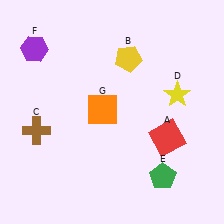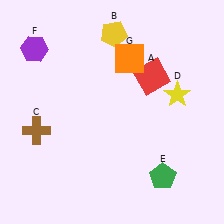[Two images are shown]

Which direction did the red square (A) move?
The red square (A) moved up.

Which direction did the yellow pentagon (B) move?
The yellow pentagon (B) moved up.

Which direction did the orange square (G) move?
The orange square (G) moved up.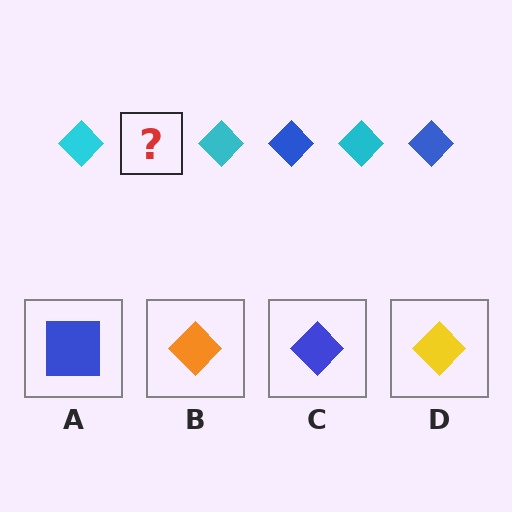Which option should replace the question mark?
Option C.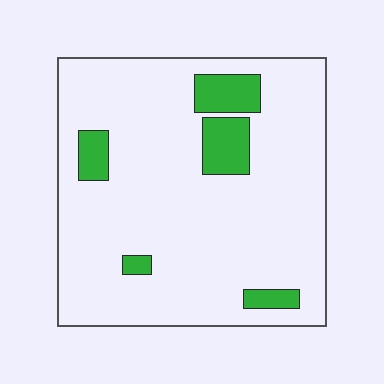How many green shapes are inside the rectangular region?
5.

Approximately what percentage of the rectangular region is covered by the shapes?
Approximately 10%.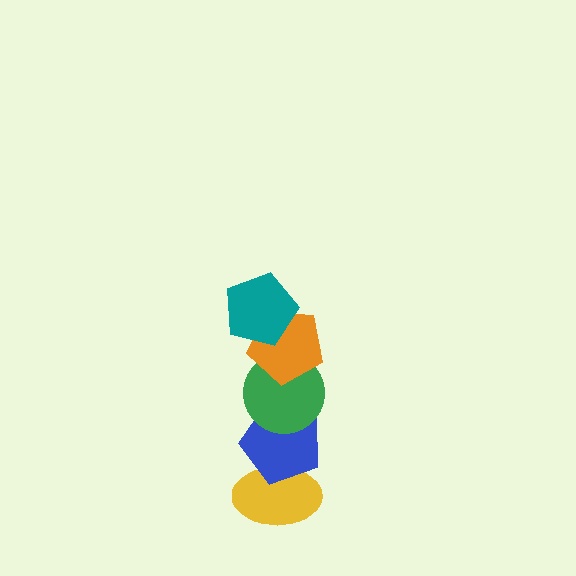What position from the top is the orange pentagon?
The orange pentagon is 2nd from the top.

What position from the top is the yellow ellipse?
The yellow ellipse is 5th from the top.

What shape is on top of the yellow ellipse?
The blue pentagon is on top of the yellow ellipse.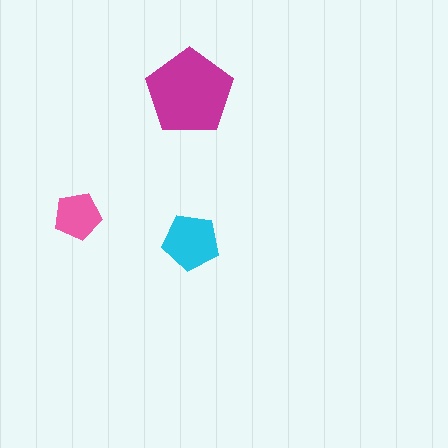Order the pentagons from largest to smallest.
the magenta one, the cyan one, the pink one.